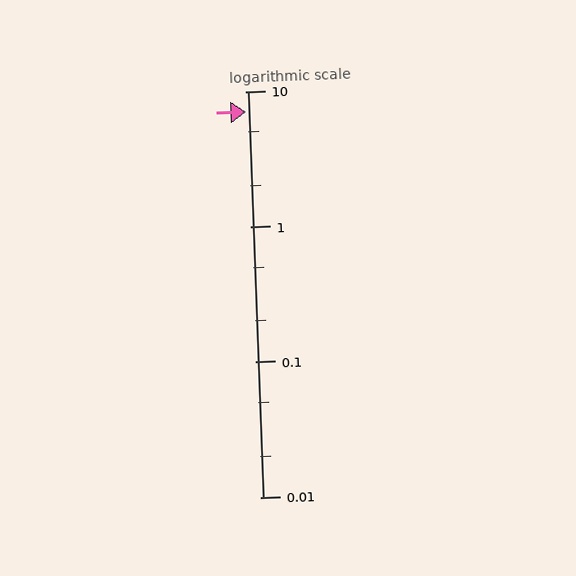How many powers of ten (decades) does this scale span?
The scale spans 3 decades, from 0.01 to 10.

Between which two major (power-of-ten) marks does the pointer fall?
The pointer is between 1 and 10.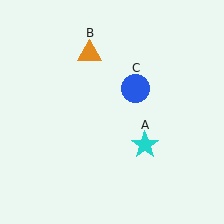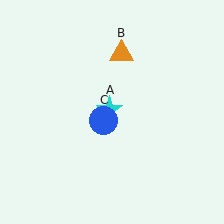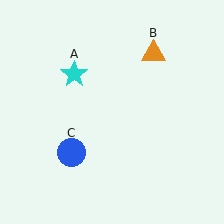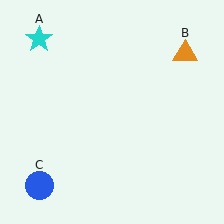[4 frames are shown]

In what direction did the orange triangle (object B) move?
The orange triangle (object B) moved right.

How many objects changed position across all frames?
3 objects changed position: cyan star (object A), orange triangle (object B), blue circle (object C).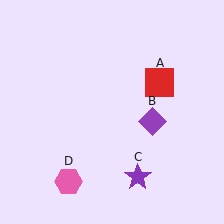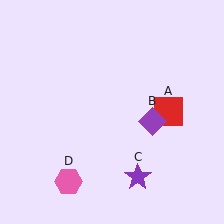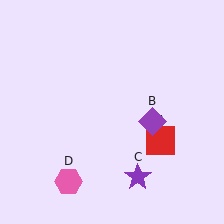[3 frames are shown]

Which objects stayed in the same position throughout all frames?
Purple diamond (object B) and purple star (object C) and pink hexagon (object D) remained stationary.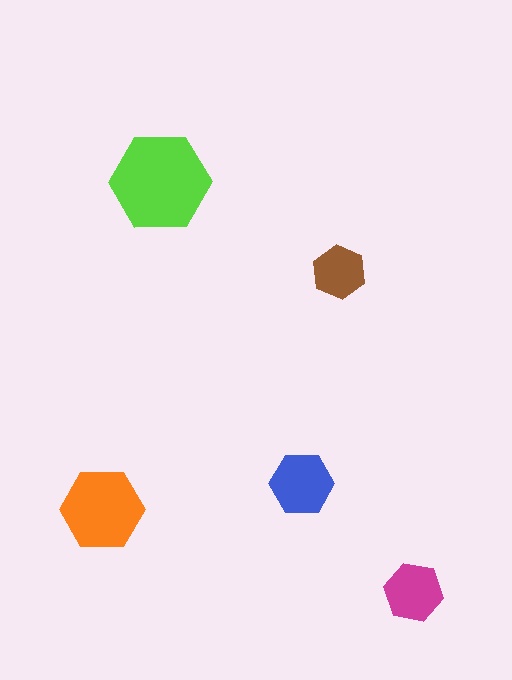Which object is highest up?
The lime hexagon is topmost.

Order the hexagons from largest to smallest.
the lime one, the orange one, the blue one, the magenta one, the brown one.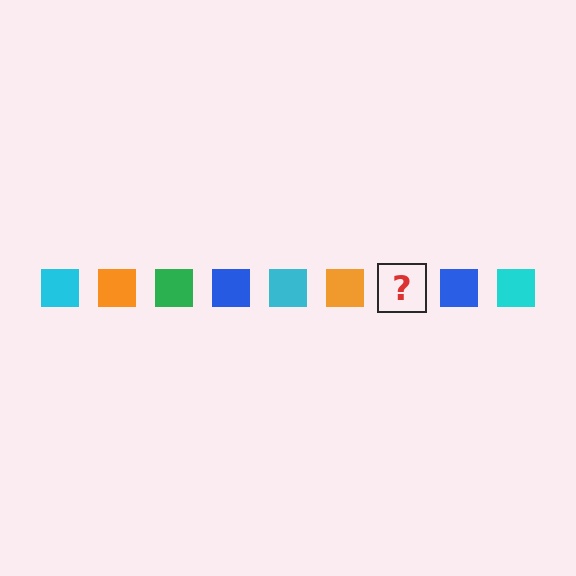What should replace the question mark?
The question mark should be replaced with a green square.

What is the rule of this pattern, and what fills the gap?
The rule is that the pattern cycles through cyan, orange, green, blue squares. The gap should be filled with a green square.